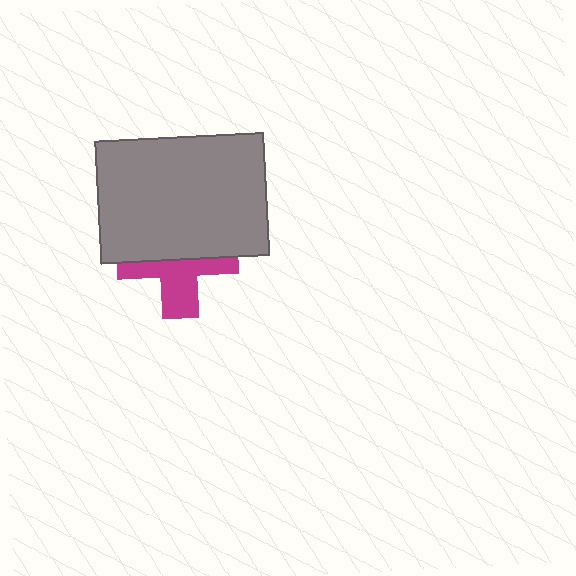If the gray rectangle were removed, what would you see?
You would see the complete magenta cross.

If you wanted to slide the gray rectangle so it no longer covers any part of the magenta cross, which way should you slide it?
Slide it up — that is the most direct way to separate the two shapes.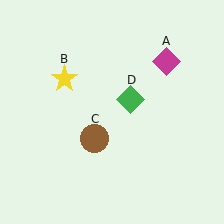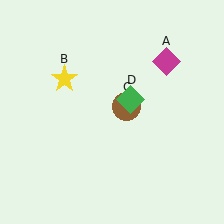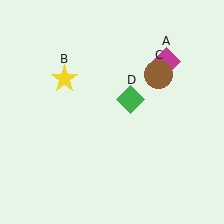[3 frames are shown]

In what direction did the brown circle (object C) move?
The brown circle (object C) moved up and to the right.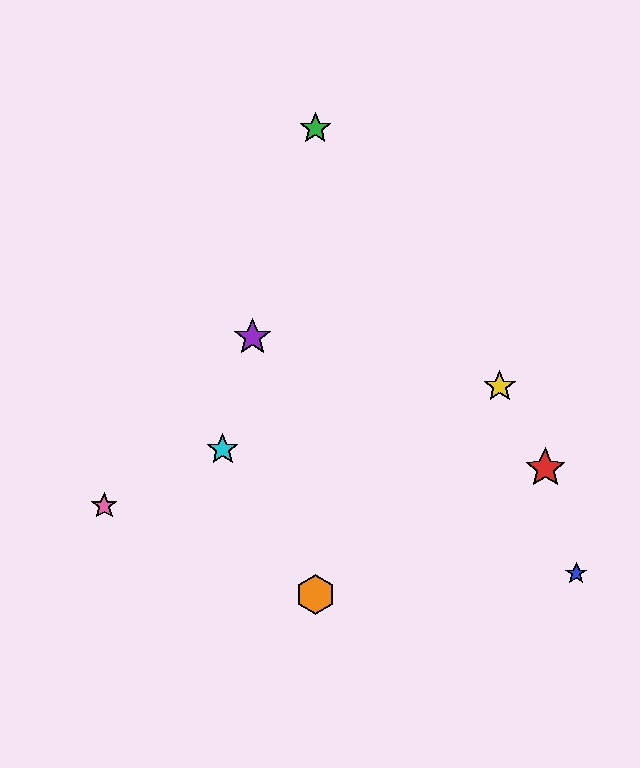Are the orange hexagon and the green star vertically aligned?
Yes, both are at x≈315.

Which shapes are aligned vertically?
The green star, the orange hexagon are aligned vertically.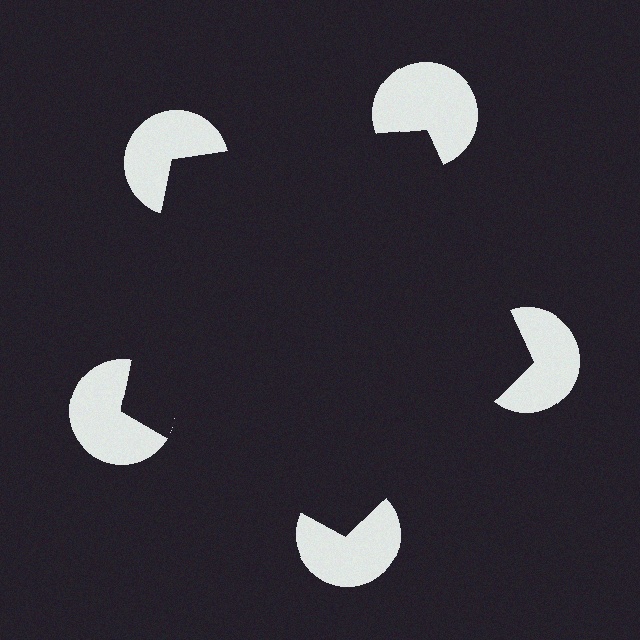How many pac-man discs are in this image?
There are 5 — one at each vertex of the illusory pentagon.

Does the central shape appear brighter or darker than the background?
It typically appears slightly darker than the background, even though no actual brightness change is drawn.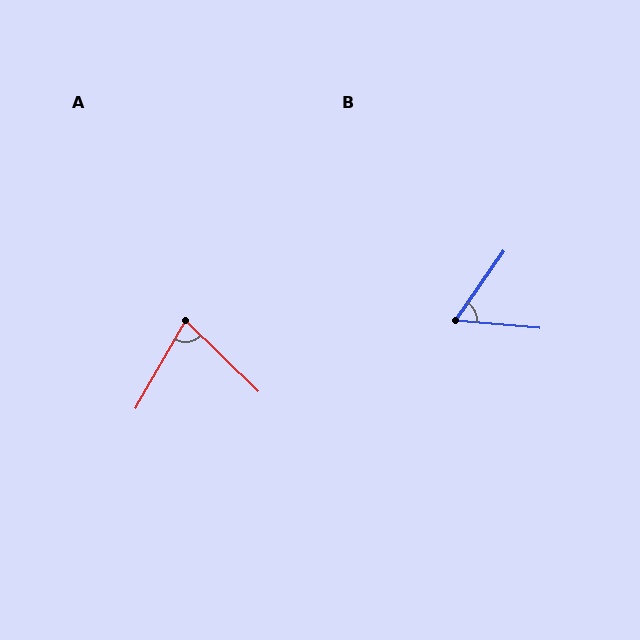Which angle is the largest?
A, at approximately 75 degrees.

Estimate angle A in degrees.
Approximately 75 degrees.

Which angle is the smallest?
B, at approximately 60 degrees.